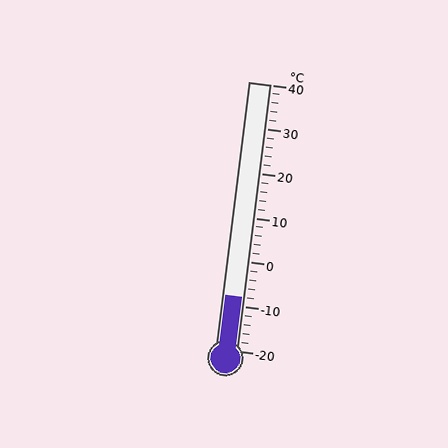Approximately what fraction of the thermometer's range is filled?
The thermometer is filled to approximately 20% of its range.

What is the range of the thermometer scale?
The thermometer scale ranges from -20°C to 40°C.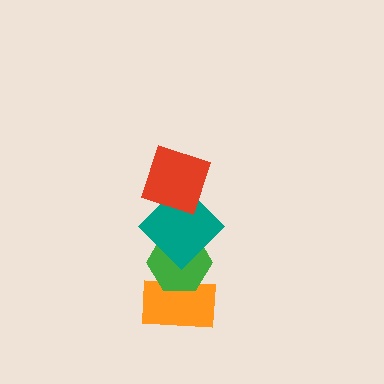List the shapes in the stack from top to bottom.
From top to bottom: the red square, the teal diamond, the green hexagon, the orange rectangle.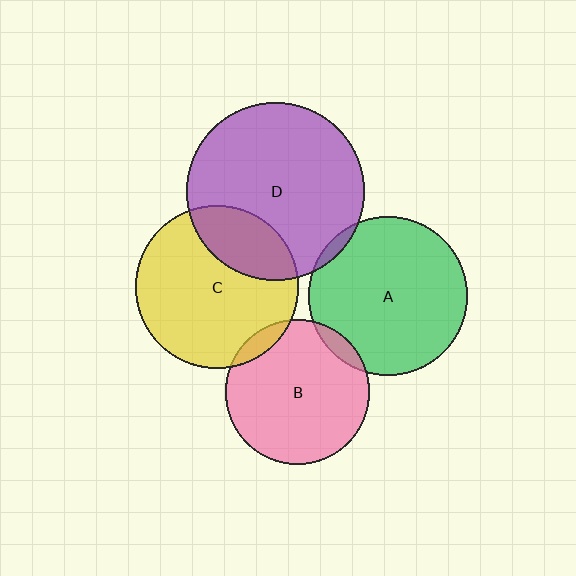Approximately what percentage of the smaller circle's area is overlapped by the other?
Approximately 5%.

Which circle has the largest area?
Circle D (purple).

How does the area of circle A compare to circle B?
Approximately 1.2 times.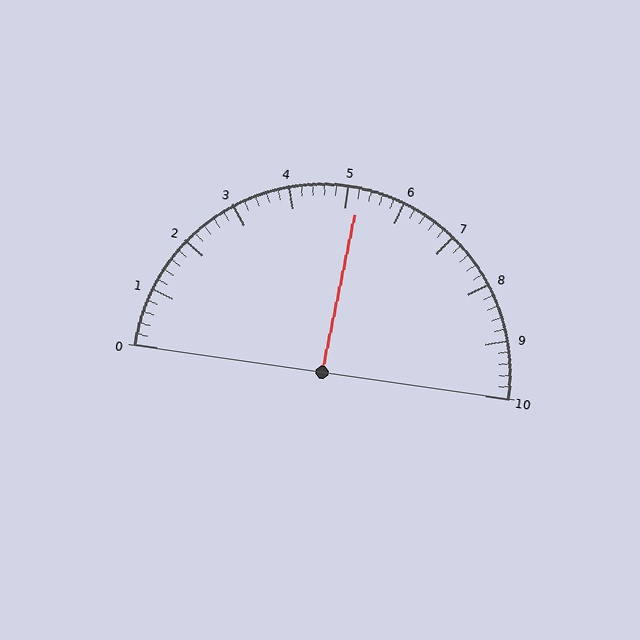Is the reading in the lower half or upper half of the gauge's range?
The reading is in the upper half of the range (0 to 10).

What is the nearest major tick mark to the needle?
The nearest major tick mark is 5.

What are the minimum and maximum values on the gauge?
The gauge ranges from 0 to 10.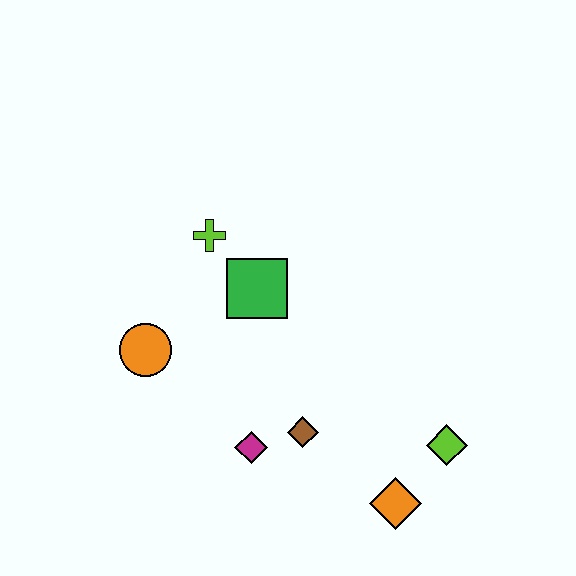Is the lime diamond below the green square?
Yes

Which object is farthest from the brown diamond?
The lime cross is farthest from the brown diamond.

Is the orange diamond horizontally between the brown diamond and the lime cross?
No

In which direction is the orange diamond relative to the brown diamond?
The orange diamond is to the right of the brown diamond.